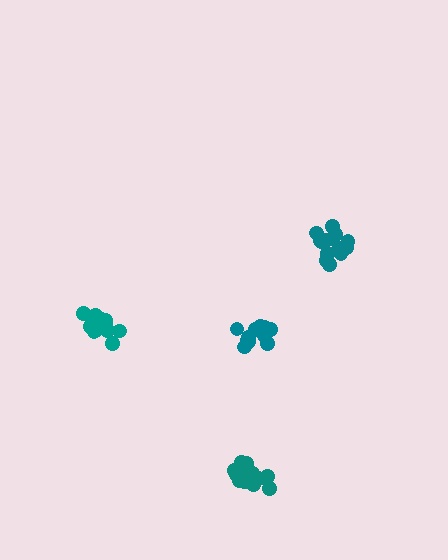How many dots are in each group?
Group 1: 16 dots, Group 2: 15 dots, Group 3: 17 dots, Group 4: 16 dots (64 total).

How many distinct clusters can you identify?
There are 4 distinct clusters.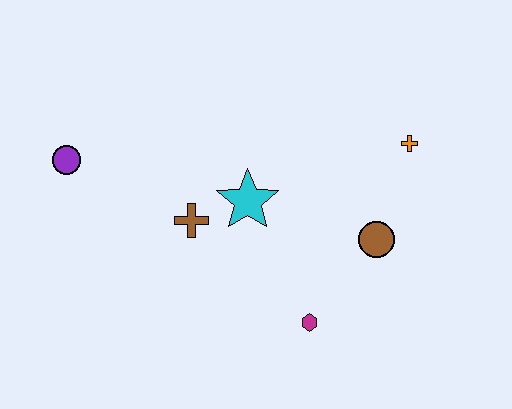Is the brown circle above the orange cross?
No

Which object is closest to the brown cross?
The cyan star is closest to the brown cross.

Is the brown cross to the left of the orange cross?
Yes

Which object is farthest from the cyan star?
The purple circle is farthest from the cyan star.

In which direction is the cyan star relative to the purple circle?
The cyan star is to the right of the purple circle.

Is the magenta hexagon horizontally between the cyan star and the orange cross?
Yes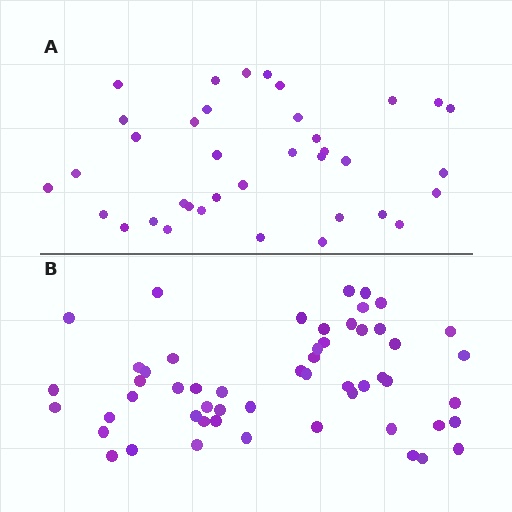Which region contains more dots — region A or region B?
Region B (the bottom region) has more dots.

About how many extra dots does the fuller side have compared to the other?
Region B has approximately 15 more dots than region A.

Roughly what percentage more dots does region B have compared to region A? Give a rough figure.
About 45% more.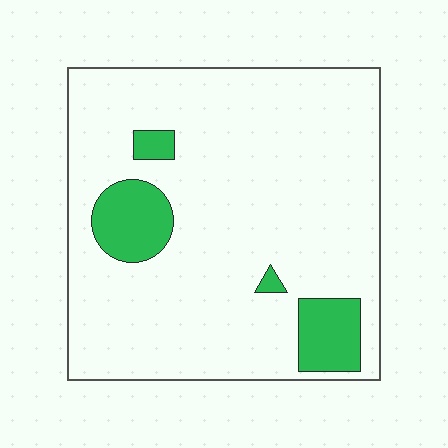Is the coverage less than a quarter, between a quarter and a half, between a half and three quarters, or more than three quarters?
Less than a quarter.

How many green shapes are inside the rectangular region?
4.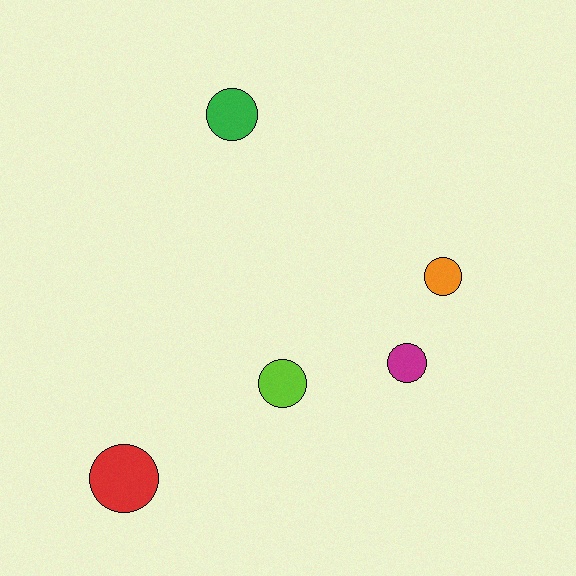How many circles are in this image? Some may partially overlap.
There are 5 circles.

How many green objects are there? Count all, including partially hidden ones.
There is 1 green object.